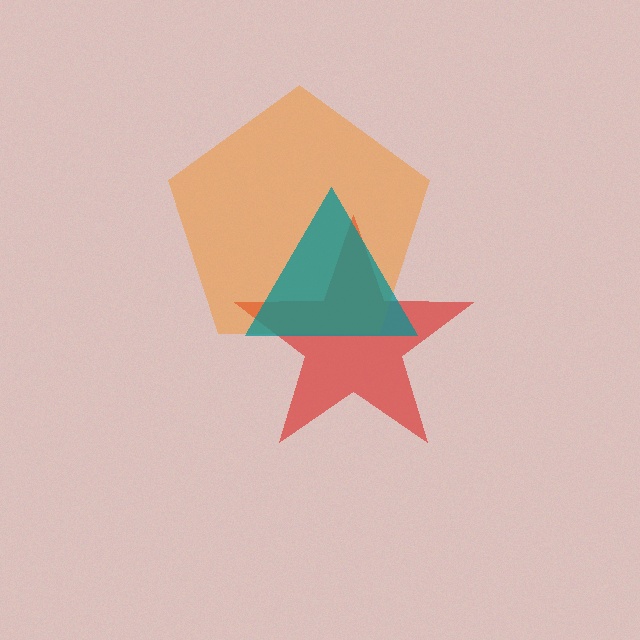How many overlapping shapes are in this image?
There are 3 overlapping shapes in the image.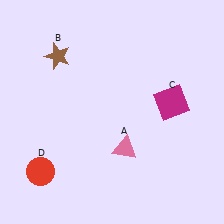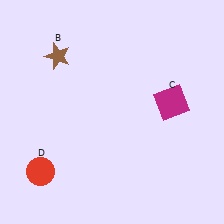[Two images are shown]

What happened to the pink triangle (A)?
The pink triangle (A) was removed in Image 2. It was in the bottom-right area of Image 1.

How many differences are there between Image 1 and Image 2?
There is 1 difference between the two images.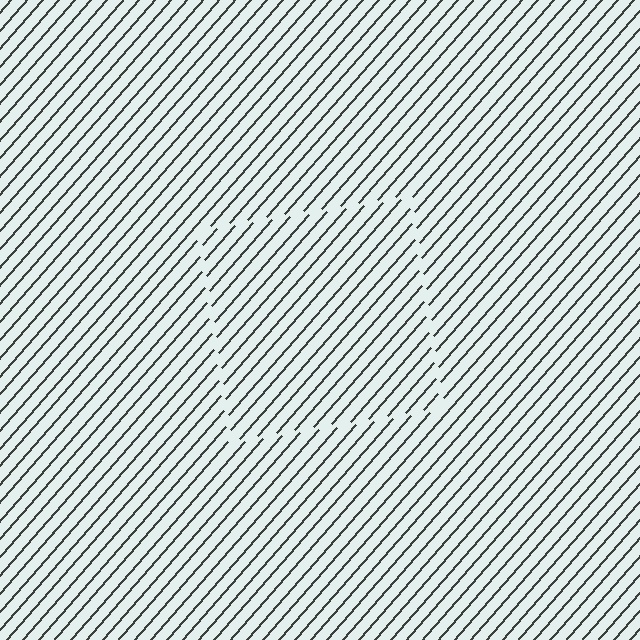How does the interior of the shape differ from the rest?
The interior of the shape contains the same grating, shifted by half a period — the contour is defined by the phase discontinuity where line-ends from the inner and outer gratings abut.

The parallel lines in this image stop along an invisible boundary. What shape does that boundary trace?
An illusory square. The interior of the shape contains the same grating, shifted by half a period — the contour is defined by the phase discontinuity where line-ends from the inner and outer gratings abut.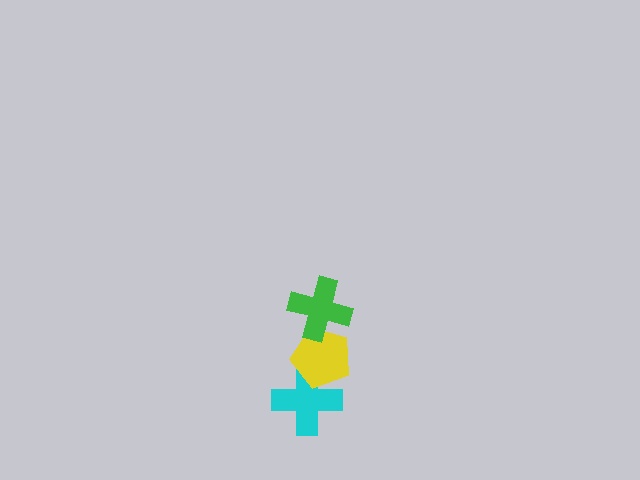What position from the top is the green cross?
The green cross is 1st from the top.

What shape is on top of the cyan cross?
The yellow pentagon is on top of the cyan cross.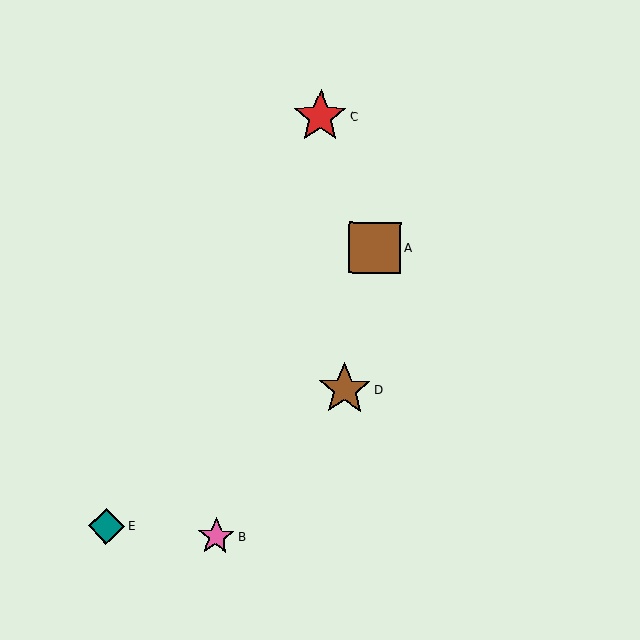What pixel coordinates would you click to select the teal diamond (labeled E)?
Click at (107, 526) to select the teal diamond E.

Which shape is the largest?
The red star (labeled C) is the largest.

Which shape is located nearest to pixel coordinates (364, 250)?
The brown square (labeled A) at (375, 248) is nearest to that location.